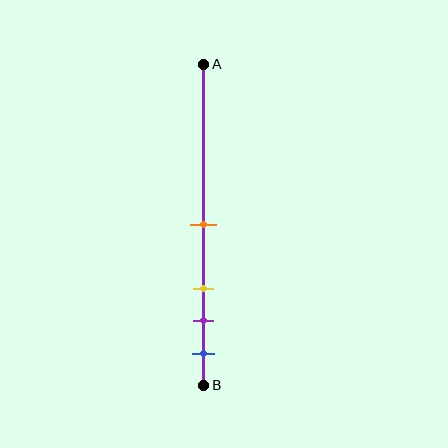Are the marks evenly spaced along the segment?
No, the marks are not evenly spaced.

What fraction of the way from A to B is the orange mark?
The orange mark is approximately 50% (0.5) of the way from A to B.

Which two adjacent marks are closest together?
The purple and blue marks are the closest adjacent pair.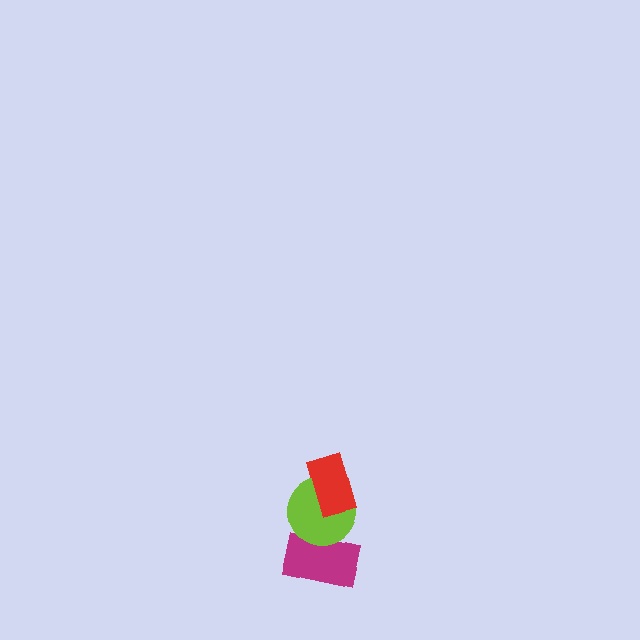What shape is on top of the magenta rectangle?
The lime circle is on top of the magenta rectangle.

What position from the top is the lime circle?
The lime circle is 2nd from the top.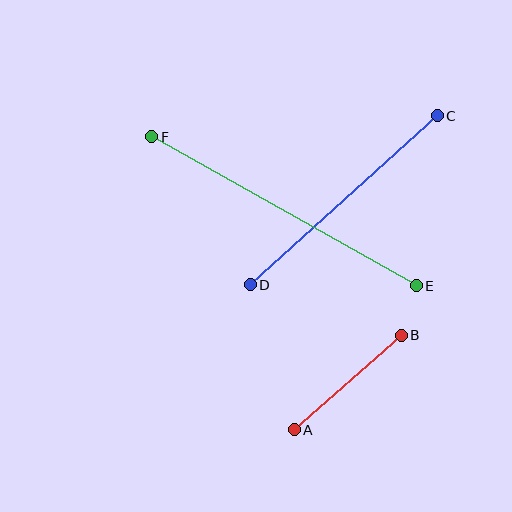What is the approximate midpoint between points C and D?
The midpoint is at approximately (344, 200) pixels.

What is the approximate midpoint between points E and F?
The midpoint is at approximately (284, 211) pixels.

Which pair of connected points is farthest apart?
Points E and F are farthest apart.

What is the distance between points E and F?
The distance is approximately 303 pixels.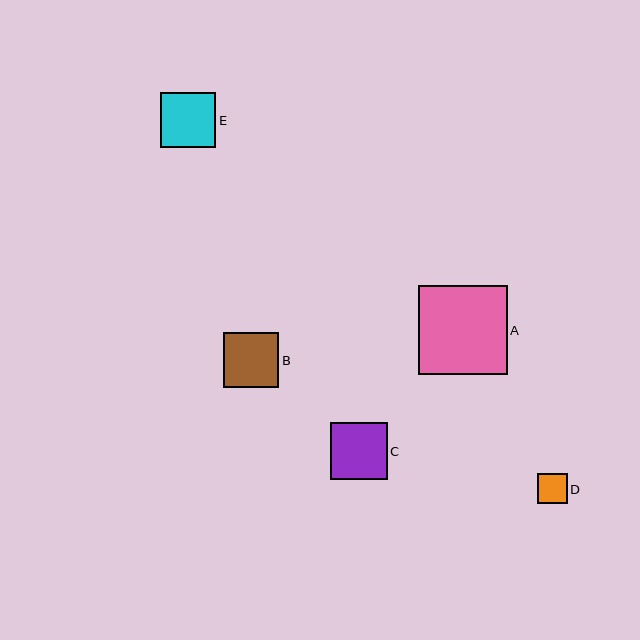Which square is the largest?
Square A is the largest with a size of approximately 89 pixels.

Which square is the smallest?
Square D is the smallest with a size of approximately 29 pixels.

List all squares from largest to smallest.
From largest to smallest: A, C, B, E, D.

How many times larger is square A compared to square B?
Square A is approximately 1.6 times the size of square B.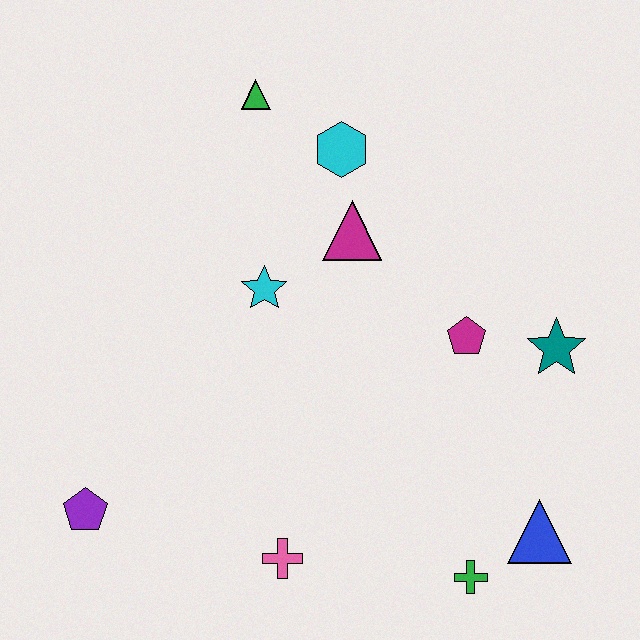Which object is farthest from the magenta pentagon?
The purple pentagon is farthest from the magenta pentagon.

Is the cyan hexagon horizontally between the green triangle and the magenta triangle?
Yes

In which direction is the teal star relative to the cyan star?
The teal star is to the right of the cyan star.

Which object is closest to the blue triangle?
The green cross is closest to the blue triangle.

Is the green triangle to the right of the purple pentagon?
Yes